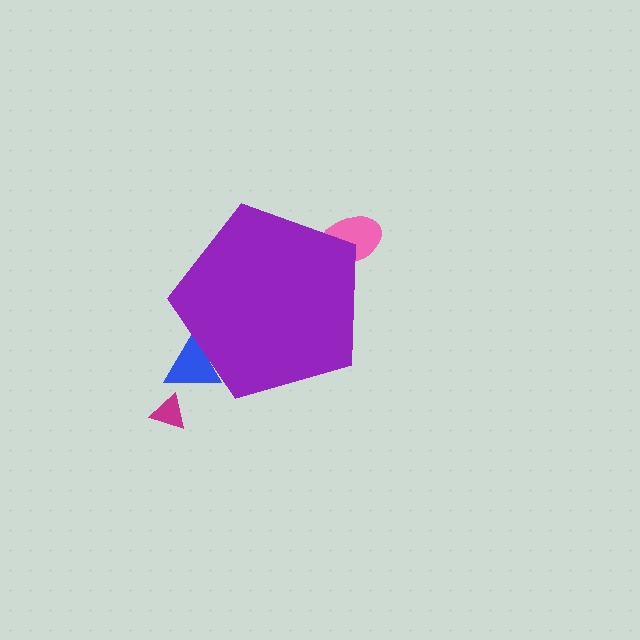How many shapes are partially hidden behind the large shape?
2 shapes are partially hidden.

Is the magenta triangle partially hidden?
No, the magenta triangle is fully visible.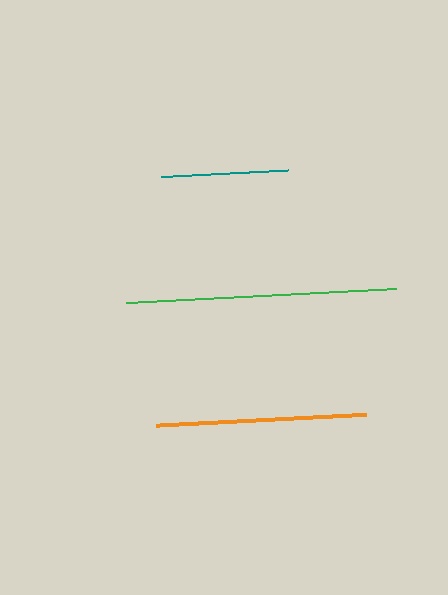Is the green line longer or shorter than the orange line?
The green line is longer than the orange line.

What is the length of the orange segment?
The orange segment is approximately 212 pixels long.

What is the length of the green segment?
The green segment is approximately 270 pixels long.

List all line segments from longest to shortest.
From longest to shortest: green, orange, teal.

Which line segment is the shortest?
The teal line is the shortest at approximately 128 pixels.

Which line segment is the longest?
The green line is the longest at approximately 270 pixels.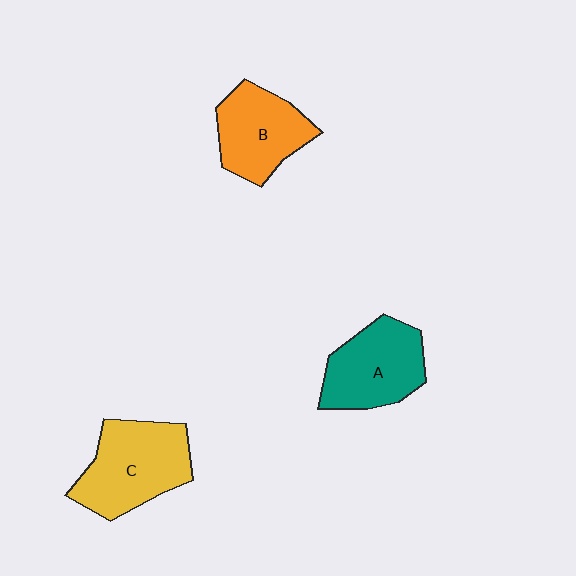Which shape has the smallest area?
Shape B (orange).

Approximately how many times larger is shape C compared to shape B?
Approximately 1.2 times.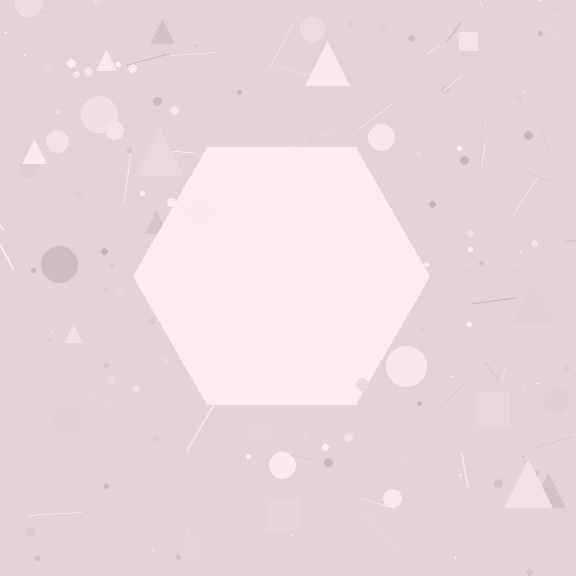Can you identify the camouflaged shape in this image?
The camouflaged shape is a hexagon.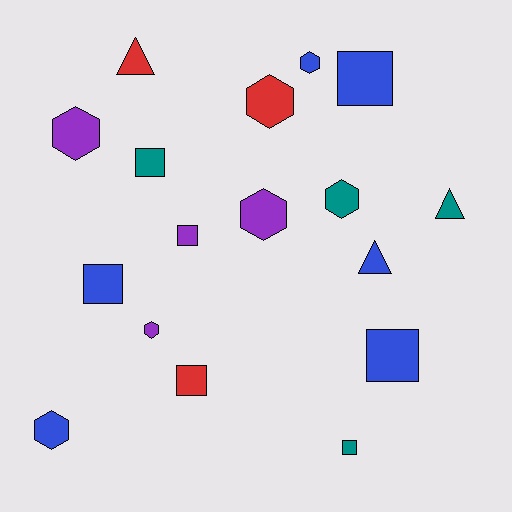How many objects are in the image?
There are 17 objects.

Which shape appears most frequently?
Hexagon, with 7 objects.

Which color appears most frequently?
Blue, with 6 objects.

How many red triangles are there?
There is 1 red triangle.